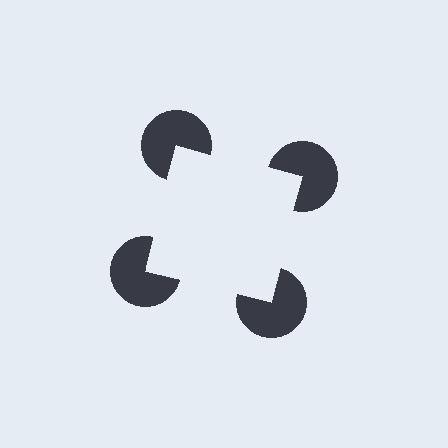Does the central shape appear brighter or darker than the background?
It typically appears slightly brighter than the background, even though no actual brightness change is drawn.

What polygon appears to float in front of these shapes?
An illusory square — its edges are inferred from the aligned wedge cuts in the pac-man discs, not physically drawn.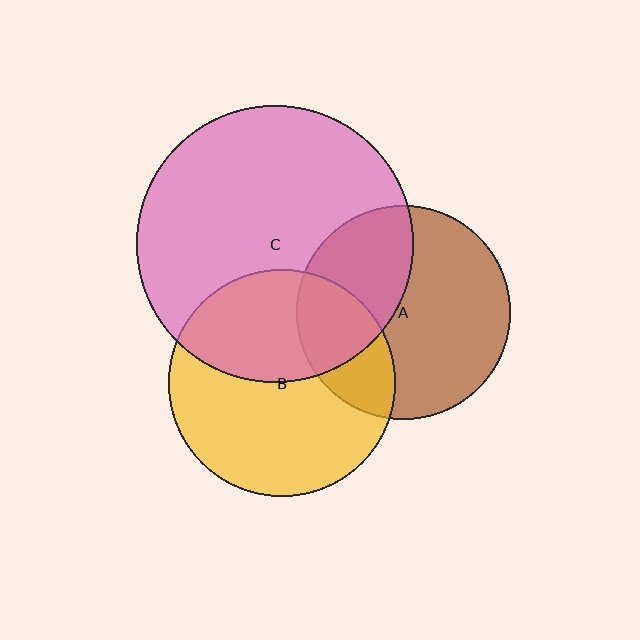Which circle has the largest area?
Circle C (pink).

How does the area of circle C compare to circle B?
Approximately 1.5 times.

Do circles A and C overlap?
Yes.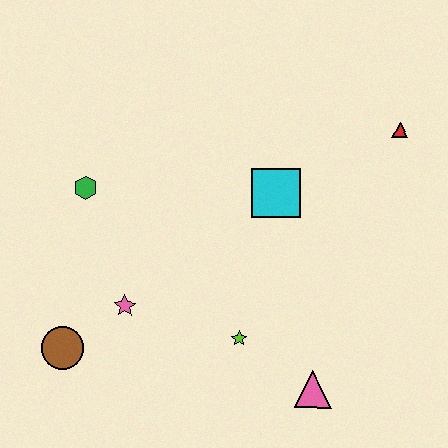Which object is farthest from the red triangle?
The brown circle is farthest from the red triangle.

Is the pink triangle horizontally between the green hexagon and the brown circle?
No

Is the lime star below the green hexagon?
Yes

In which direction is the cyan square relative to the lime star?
The cyan square is above the lime star.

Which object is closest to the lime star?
The pink triangle is closest to the lime star.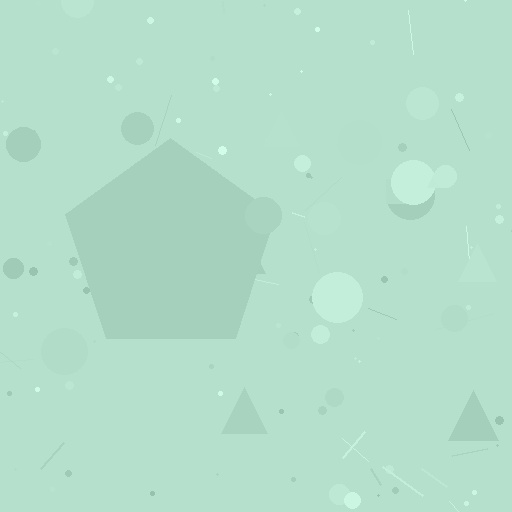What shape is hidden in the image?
A pentagon is hidden in the image.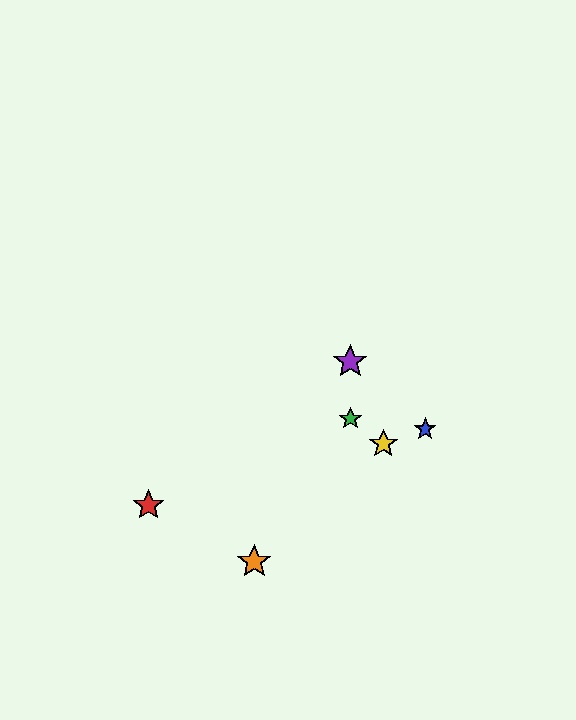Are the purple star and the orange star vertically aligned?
No, the purple star is at x≈350 and the orange star is at x≈254.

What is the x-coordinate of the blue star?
The blue star is at x≈425.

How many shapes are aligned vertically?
2 shapes (the green star, the purple star) are aligned vertically.